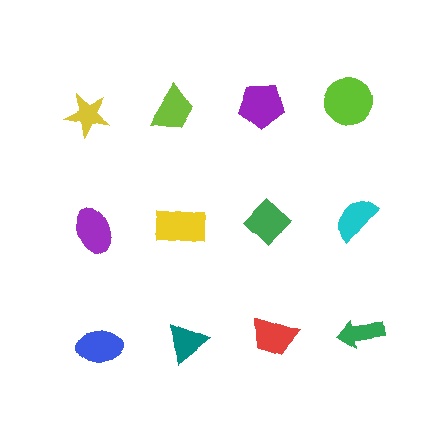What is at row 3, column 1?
A blue ellipse.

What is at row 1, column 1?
A yellow star.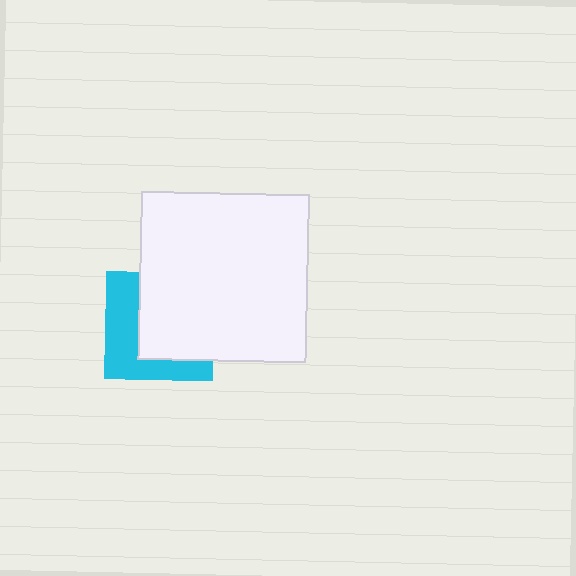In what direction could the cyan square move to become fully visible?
The cyan square could move toward the lower-left. That would shift it out from behind the white square entirely.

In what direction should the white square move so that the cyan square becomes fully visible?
The white square should move toward the upper-right. That is the shortest direction to clear the overlap and leave the cyan square fully visible.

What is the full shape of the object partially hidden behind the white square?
The partially hidden object is a cyan square.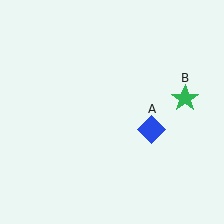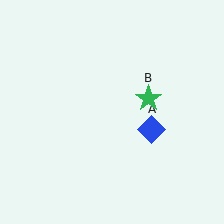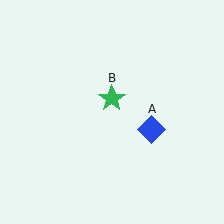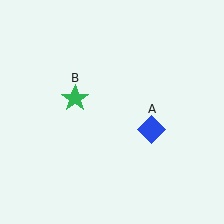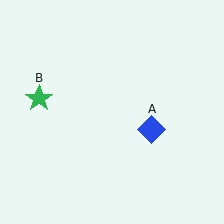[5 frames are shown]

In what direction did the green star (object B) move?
The green star (object B) moved left.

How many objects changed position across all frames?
1 object changed position: green star (object B).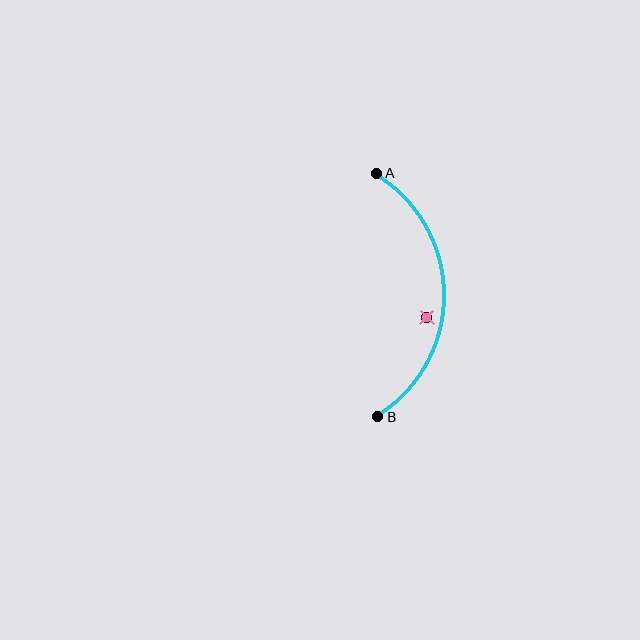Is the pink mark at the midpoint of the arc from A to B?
No — the pink mark does not lie on the arc at all. It sits slightly inside the curve.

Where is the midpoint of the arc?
The arc midpoint is the point on the curve farthest from the straight line joining A and B. It sits to the right of that line.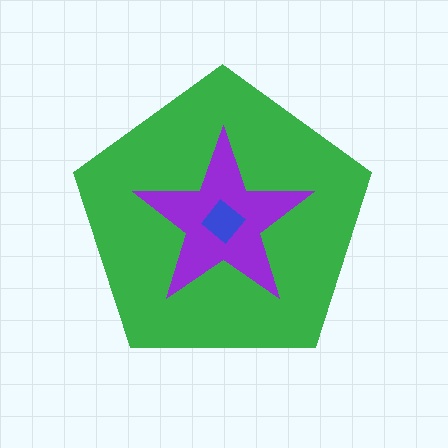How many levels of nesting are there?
3.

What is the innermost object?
The blue diamond.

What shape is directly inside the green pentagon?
The purple star.